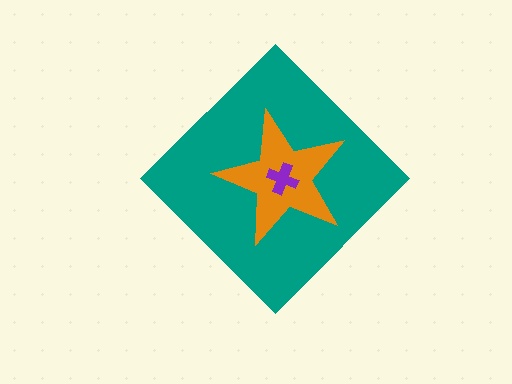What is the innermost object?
The purple cross.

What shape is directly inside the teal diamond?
The orange star.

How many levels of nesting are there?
3.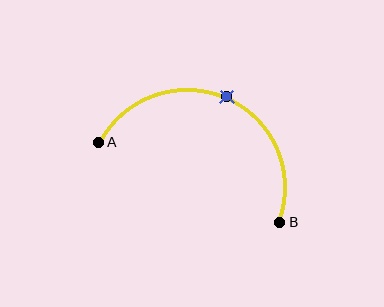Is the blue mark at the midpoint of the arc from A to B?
Yes. The blue mark lies on the arc at equal arc-length from both A and B — it is the arc midpoint.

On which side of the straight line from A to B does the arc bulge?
The arc bulges above the straight line connecting A and B.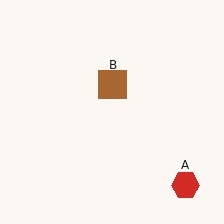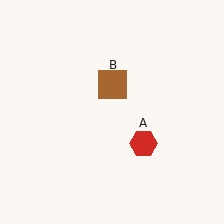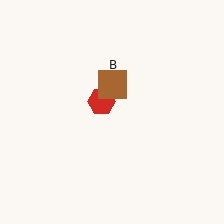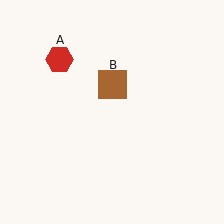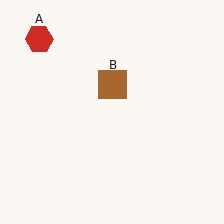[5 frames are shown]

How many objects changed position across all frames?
1 object changed position: red hexagon (object A).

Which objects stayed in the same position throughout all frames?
Brown square (object B) remained stationary.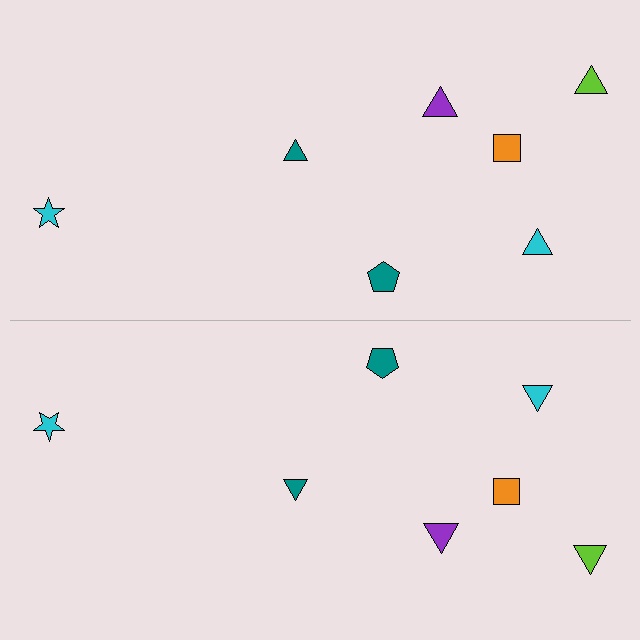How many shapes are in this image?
There are 14 shapes in this image.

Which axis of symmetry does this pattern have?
The pattern has a horizontal axis of symmetry running through the center of the image.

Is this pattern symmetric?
Yes, this pattern has bilateral (reflection) symmetry.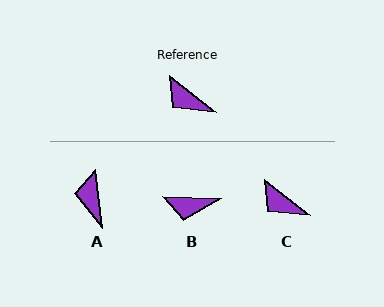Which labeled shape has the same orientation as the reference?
C.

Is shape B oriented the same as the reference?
No, it is off by about 36 degrees.